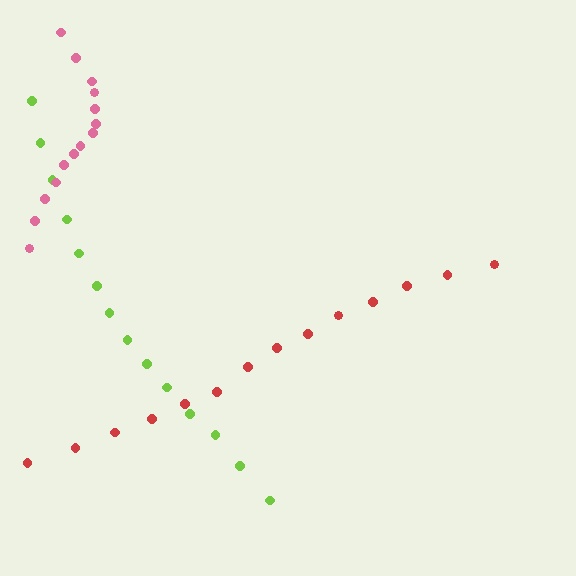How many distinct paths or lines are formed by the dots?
There are 3 distinct paths.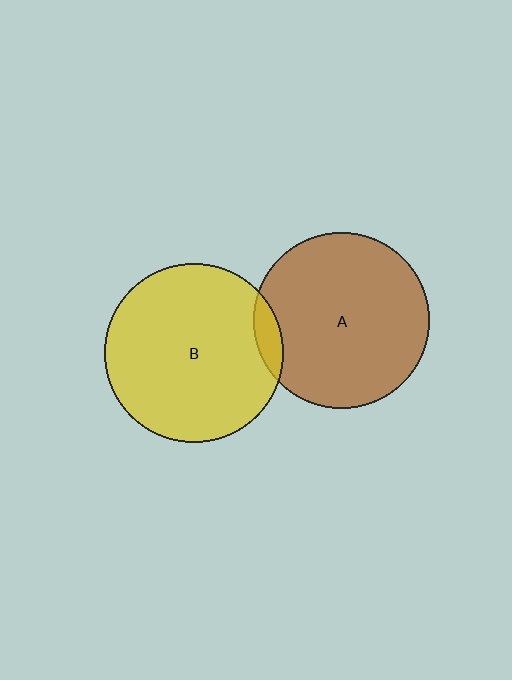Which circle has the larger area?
Circle B (yellow).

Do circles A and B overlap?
Yes.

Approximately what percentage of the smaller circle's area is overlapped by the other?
Approximately 5%.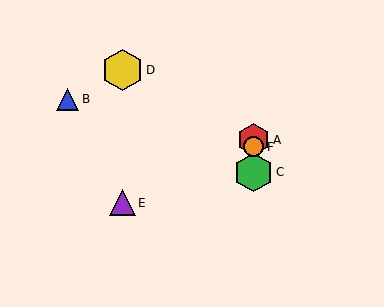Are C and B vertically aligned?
No, C is at x≈254 and B is at x≈68.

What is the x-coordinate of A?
Object A is at x≈254.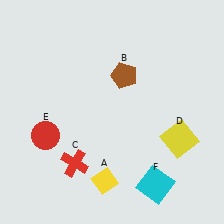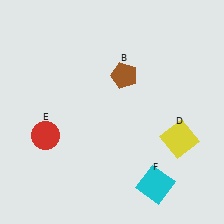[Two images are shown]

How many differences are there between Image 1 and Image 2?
There are 2 differences between the two images.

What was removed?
The red cross (C), the yellow diamond (A) were removed in Image 2.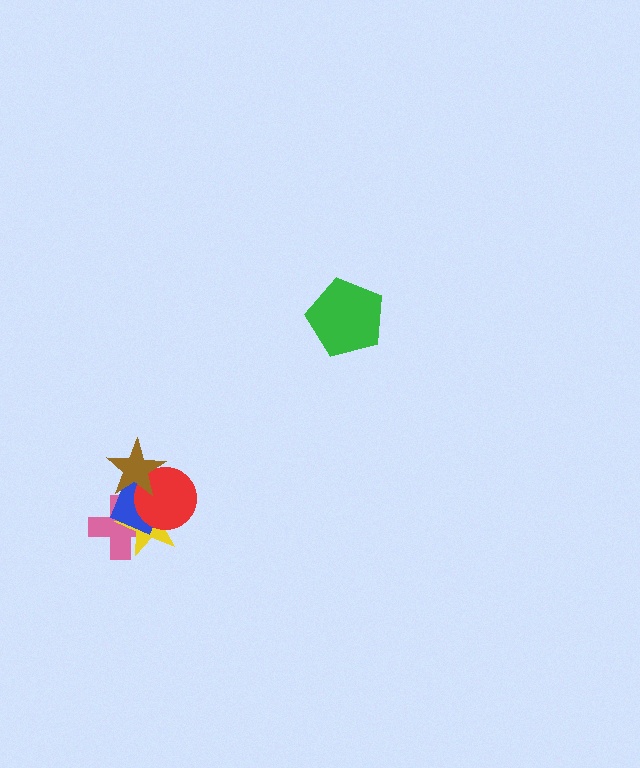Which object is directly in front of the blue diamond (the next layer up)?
The red circle is directly in front of the blue diamond.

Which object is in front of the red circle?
The brown star is in front of the red circle.